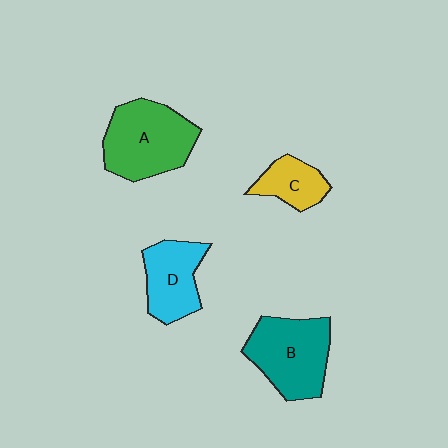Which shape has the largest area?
Shape A (green).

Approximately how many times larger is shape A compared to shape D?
Approximately 1.4 times.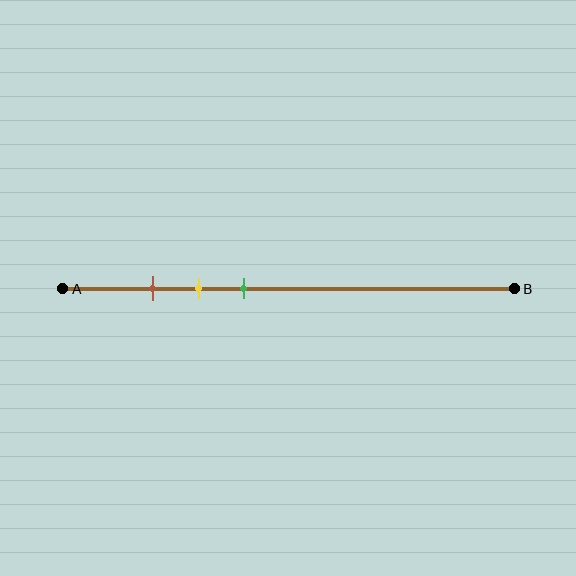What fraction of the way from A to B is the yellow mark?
The yellow mark is approximately 30% (0.3) of the way from A to B.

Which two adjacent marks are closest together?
The brown and yellow marks are the closest adjacent pair.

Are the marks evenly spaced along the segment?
Yes, the marks are approximately evenly spaced.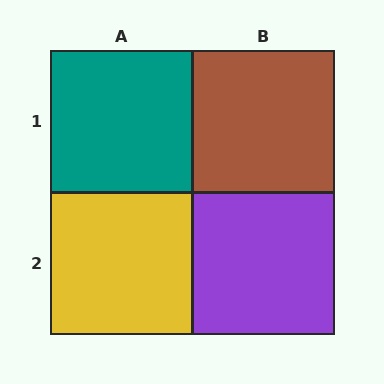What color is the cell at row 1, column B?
Brown.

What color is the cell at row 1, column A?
Teal.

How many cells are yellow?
1 cell is yellow.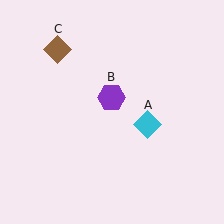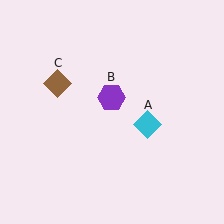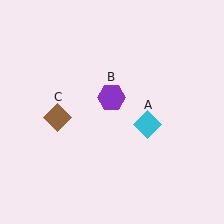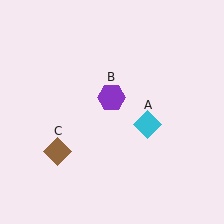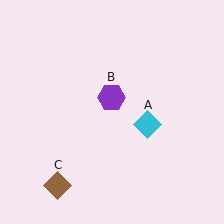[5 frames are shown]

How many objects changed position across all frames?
1 object changed position: brown diamond (object C).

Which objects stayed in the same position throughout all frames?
Cyan diamond (object A) and purple hexagon (object B) remained stationary.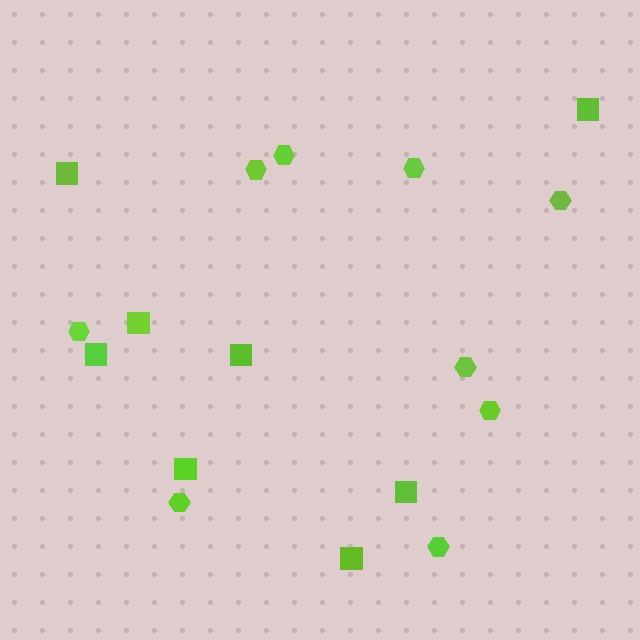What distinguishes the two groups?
There are 2 groups: one group of hexagons (9) and one group of squares (8).